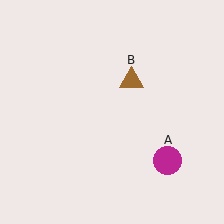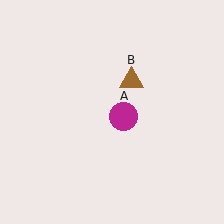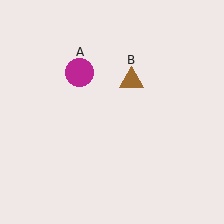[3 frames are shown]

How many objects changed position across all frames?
1 object changed position: magenta circle (object A).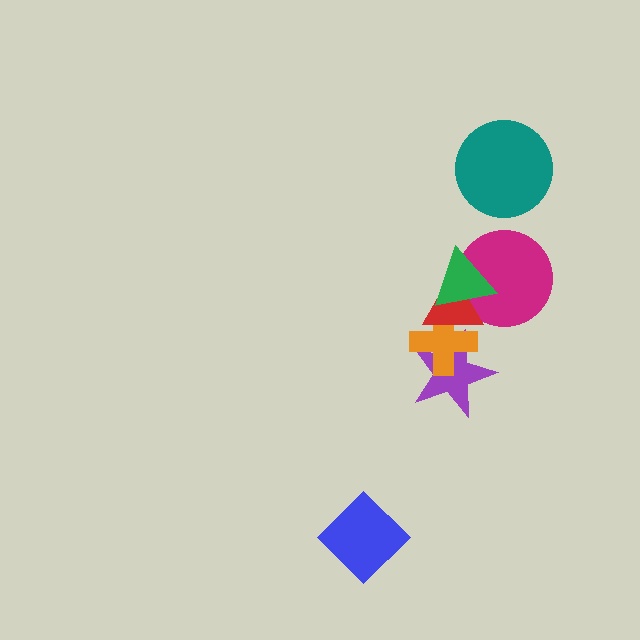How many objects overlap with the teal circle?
0 objects overlap with the teal circle.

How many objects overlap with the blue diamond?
0 objects overlap with the blue diamond.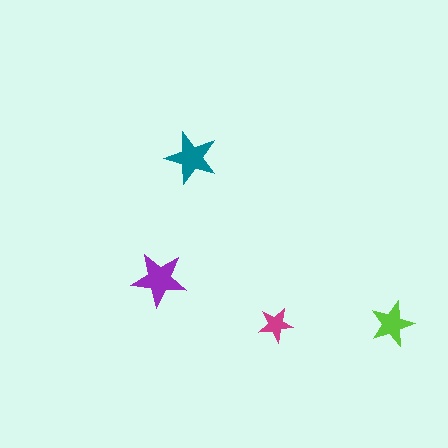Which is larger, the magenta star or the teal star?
The teal one.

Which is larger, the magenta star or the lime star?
The lime one.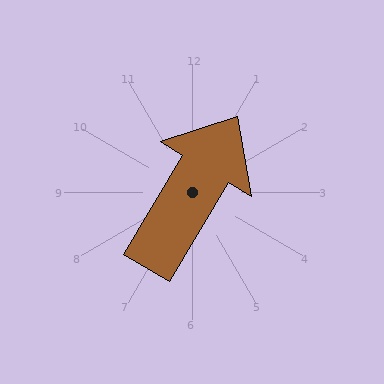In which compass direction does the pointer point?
Northeast.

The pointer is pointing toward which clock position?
Roughly 1 o'clock.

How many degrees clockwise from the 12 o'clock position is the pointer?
Approximately 31 degrees.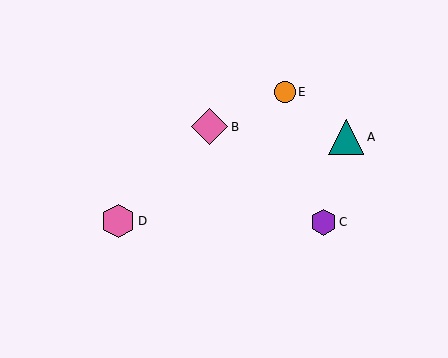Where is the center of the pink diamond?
The center of the pink diamond is at (210, 127).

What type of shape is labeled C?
Shape C is a purple hexagon.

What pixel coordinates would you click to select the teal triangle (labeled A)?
Click at (346, 137) to select the teal triangle A.